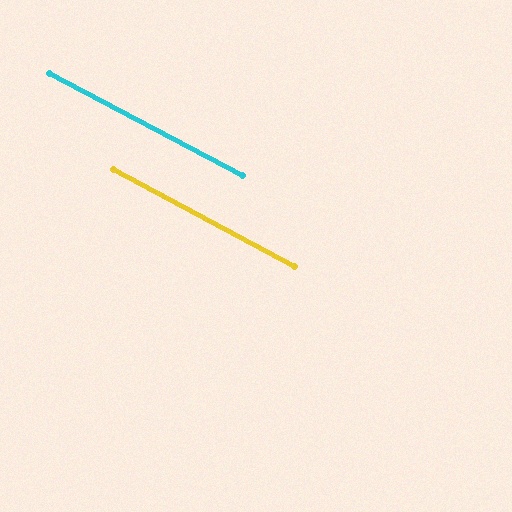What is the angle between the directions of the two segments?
Approximately 0 degrees.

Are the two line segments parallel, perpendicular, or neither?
Parallel — their directions differ by only 0.2°.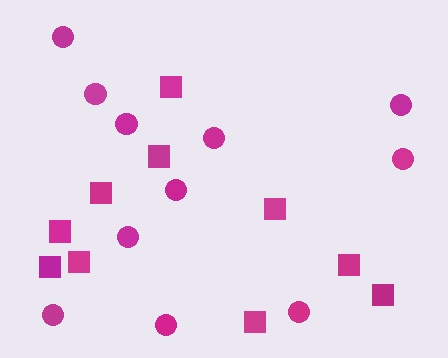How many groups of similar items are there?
There are 2 groups: one group of circles (11) and one group of squares (10).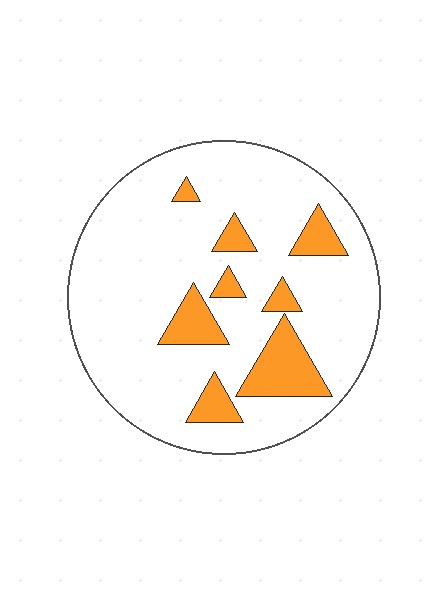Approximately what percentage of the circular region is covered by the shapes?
Approximately 15%.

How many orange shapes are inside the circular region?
8.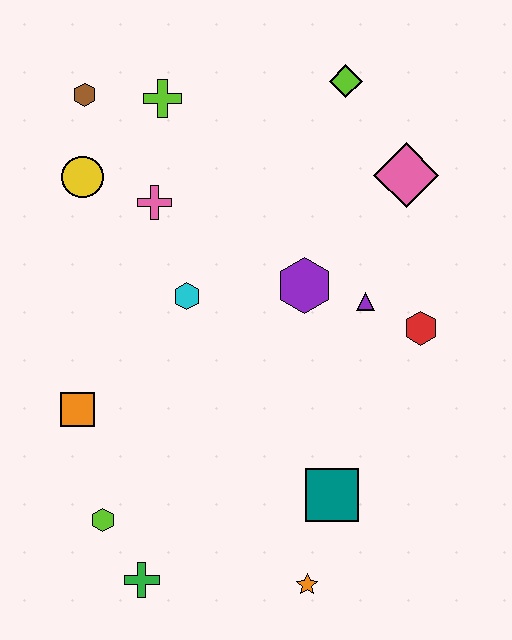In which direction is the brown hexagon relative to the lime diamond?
The brown hexagon is to the left of the lime diamond.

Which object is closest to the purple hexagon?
The purple triangle is closest to the purple hexagon.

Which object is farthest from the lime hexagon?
The lime diamond is farthest from the lime hexagon.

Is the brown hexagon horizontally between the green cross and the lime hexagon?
No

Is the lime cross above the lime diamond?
No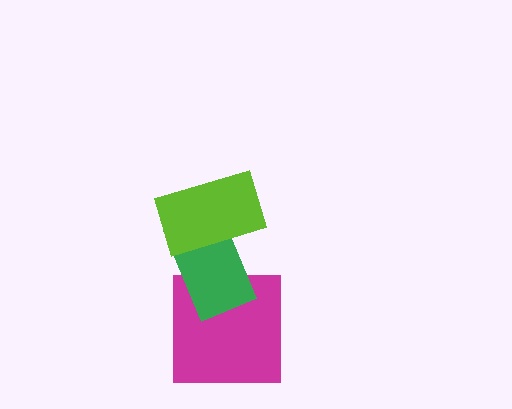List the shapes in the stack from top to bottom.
From top to bottom: the lime rectangle, the green rectangle, the magenta square.